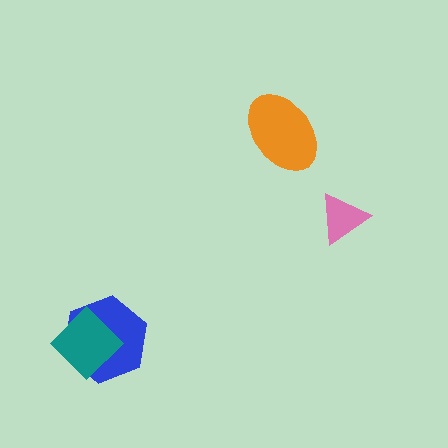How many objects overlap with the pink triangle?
0 objects overlap with the pink triangle.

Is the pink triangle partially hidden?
No, no other shape covers it.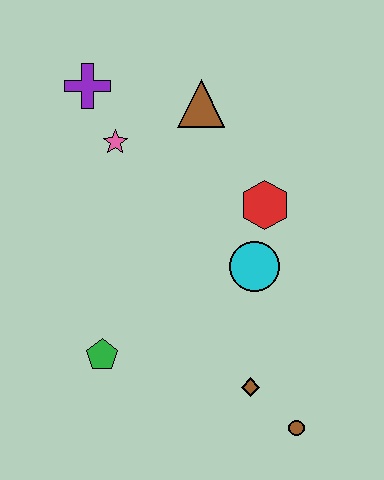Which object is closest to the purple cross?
The pink star is closest to the purple cross.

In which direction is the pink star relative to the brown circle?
The pink star is above the brown circle.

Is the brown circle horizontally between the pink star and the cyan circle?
No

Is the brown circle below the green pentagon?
Yes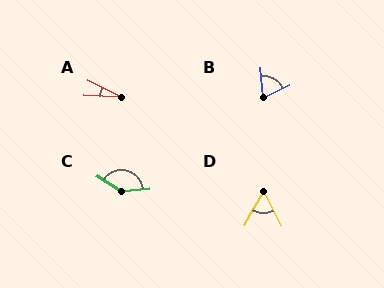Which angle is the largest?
C, at approximately 141 degrees.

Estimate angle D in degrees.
Approximately 56 degrees.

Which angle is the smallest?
A, at approximately 24 degrees.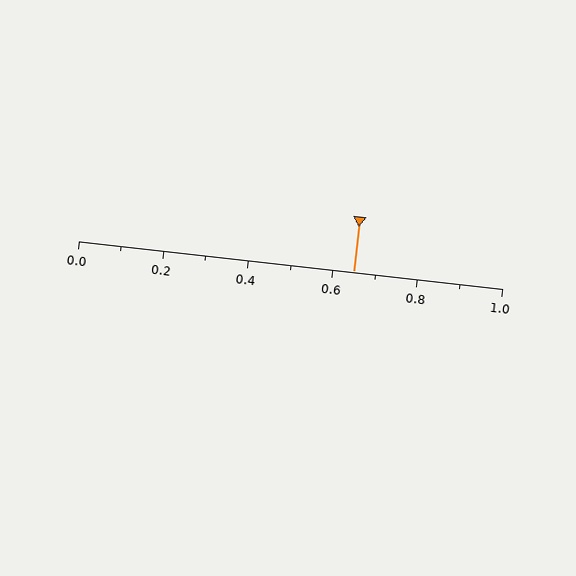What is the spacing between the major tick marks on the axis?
The major ticks are spaced 0.2 apart.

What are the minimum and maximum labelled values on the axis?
The axis runs from 0.0 to 1.0.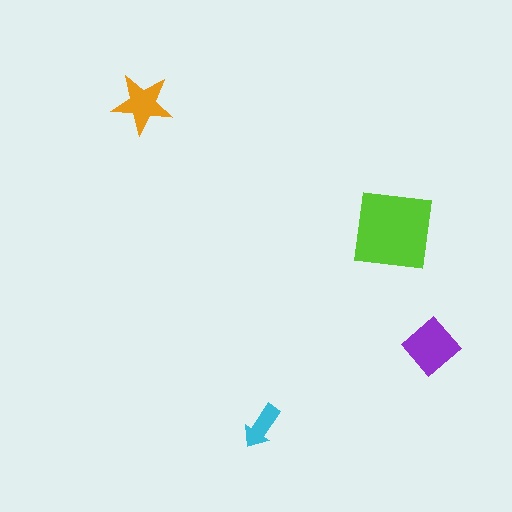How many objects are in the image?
There are 4 objects in the image.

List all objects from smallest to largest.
The cyan arrow, the orange star, the purple diamond, the lime square.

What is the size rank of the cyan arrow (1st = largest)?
4th.